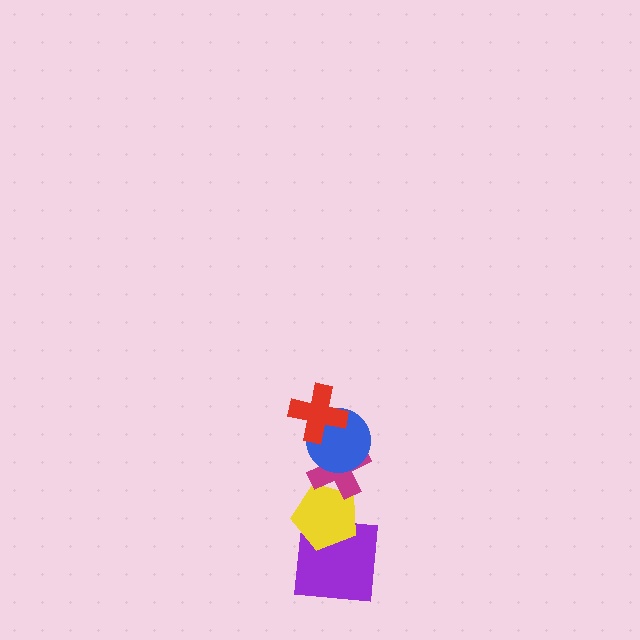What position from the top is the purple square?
The purple square is 5th from the top.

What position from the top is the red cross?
The red cross is 1st from the top.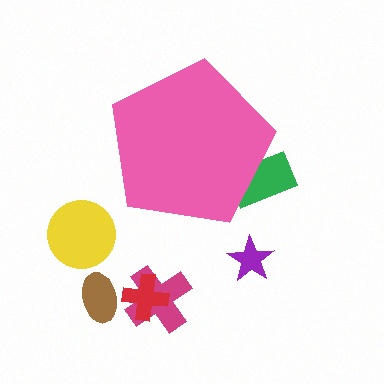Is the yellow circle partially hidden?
No, the yellow circle is fully visible.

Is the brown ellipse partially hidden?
No, the brown ellipse is fully visible.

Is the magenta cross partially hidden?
No, the magenta cross is fully visible.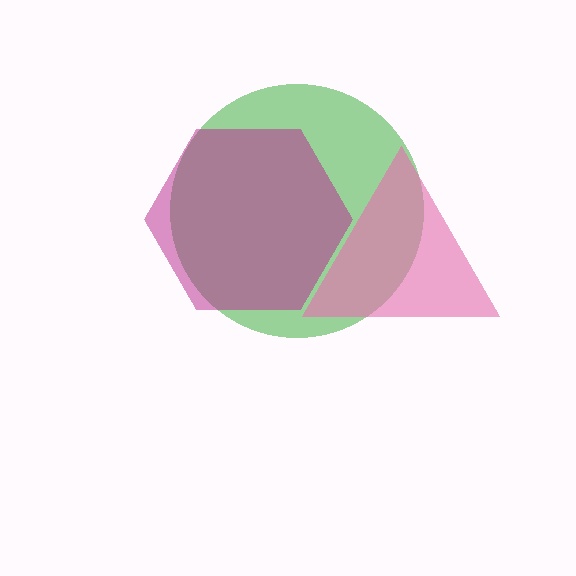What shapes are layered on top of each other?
The layered shapes are: a green circle, a pink triangle, a magenta hexagon.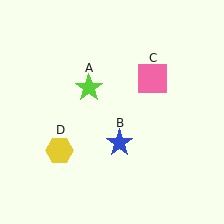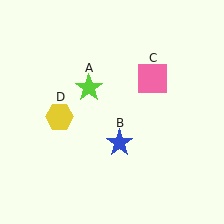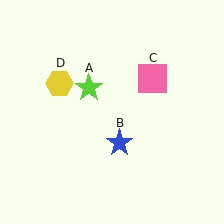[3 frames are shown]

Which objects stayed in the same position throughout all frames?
Lime star (object A) and blue star (object B) and pink square (object C) remained stationary.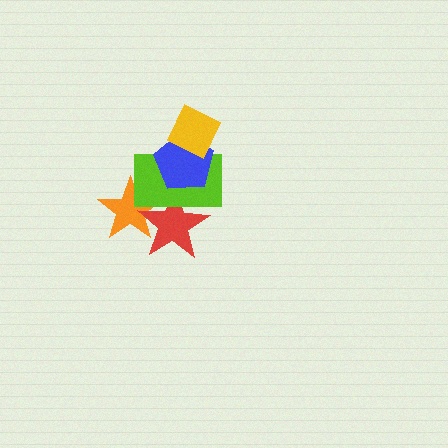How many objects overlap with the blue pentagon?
2 objects overlap with the blue pentagon.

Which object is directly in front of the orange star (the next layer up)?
The red star is directly in front of the orange star.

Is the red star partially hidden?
Yes, it is partially covered by another shape.